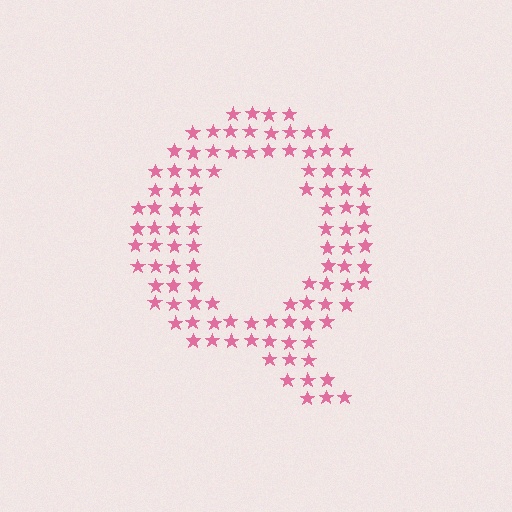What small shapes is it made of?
It is made of small stars.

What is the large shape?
The large shape is the letter Q.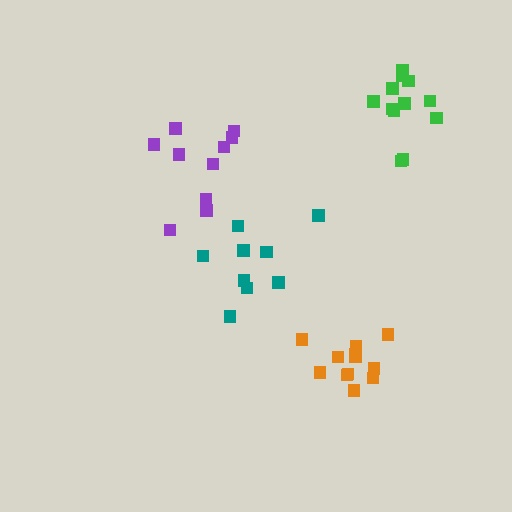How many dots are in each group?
Group 1: 12 dots, Group 2: 9 dots, Group 3: 12 dots, Group 4: 10 dots (43 total).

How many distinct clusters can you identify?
There are 4 distinct clusters.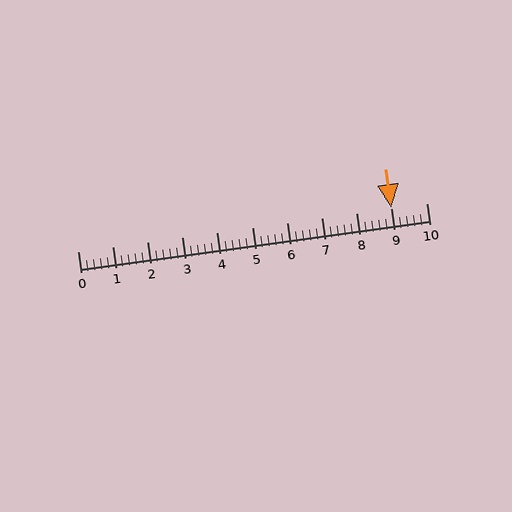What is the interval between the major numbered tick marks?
The major tick marks are spaced 1 units apart.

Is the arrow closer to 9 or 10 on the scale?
The arrow is closer to 9.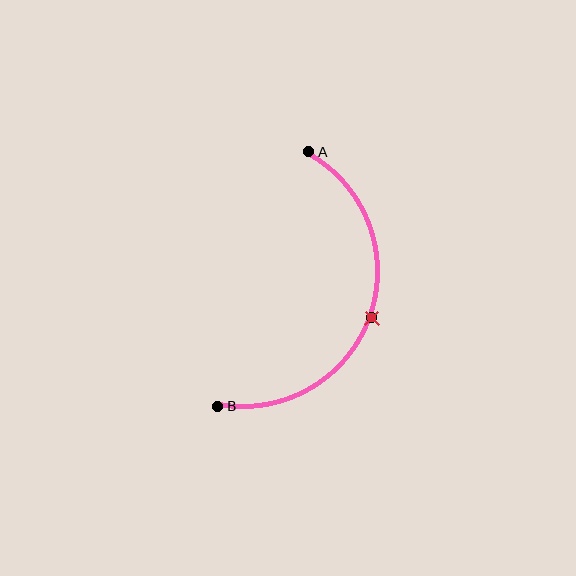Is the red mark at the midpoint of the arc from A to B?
Yes. The red mark lies on the arc at equal arc-length from both A and B — it is the arc midpoint.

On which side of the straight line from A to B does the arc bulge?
The arc bulges to the right of the straight line connecting A and B.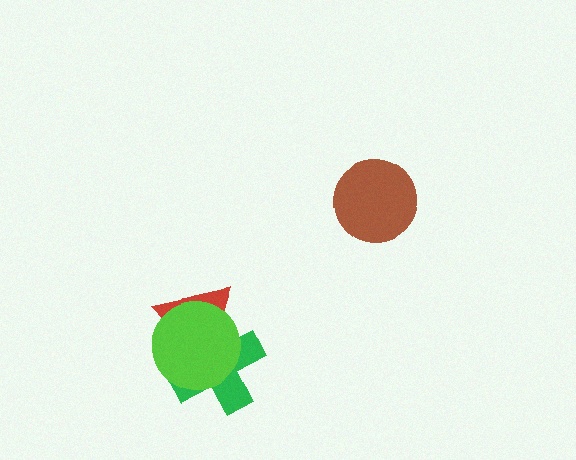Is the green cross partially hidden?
Yes, it is partially covered by another shape.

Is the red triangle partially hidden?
Yes, it is partially covered by another shape.